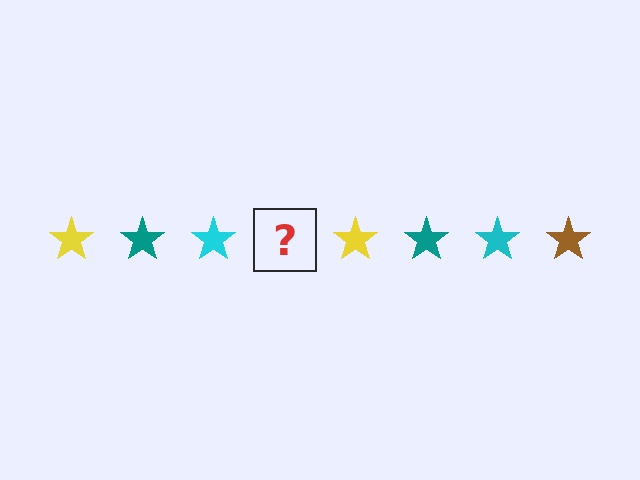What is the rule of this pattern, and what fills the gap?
The rule is that the pattern cycles through yellow, teal, cyan, brown stars. The gap should be filled with a brown star.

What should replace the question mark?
The question mark should be replaced with a brown star.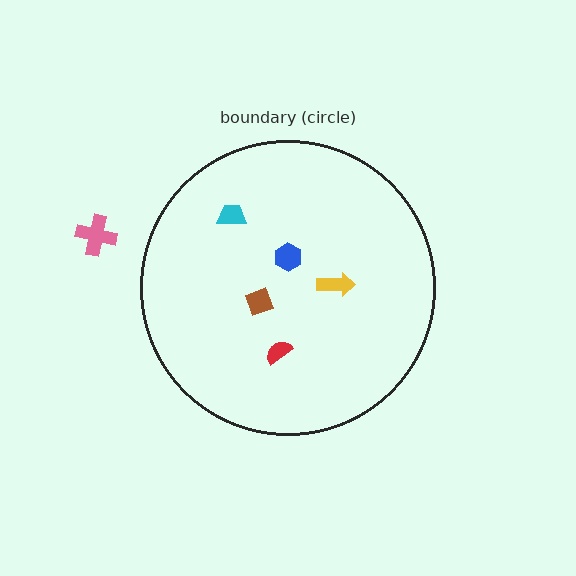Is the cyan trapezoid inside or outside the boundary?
Inside.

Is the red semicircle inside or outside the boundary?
Inside.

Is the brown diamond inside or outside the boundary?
Inside.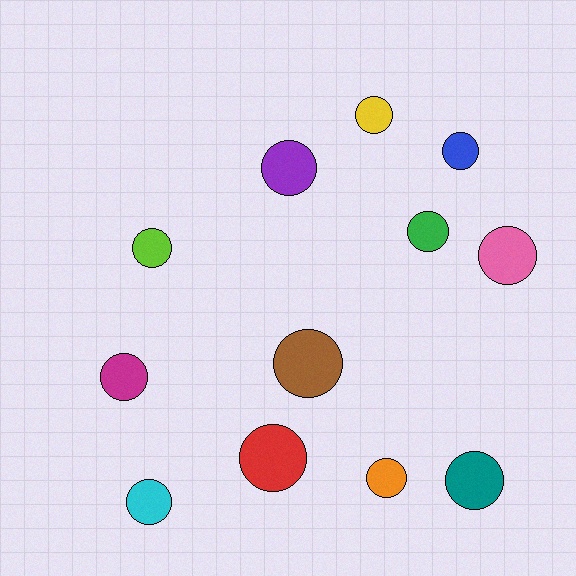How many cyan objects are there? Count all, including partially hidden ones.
There is 1 cyan object.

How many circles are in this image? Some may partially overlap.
There are 12 circles.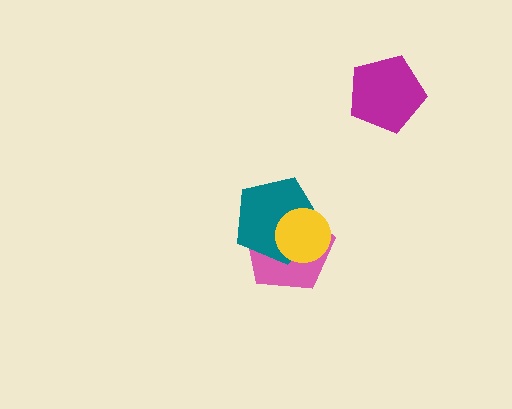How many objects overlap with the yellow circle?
2 objects overlap with the yellow circle.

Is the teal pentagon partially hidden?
Yes, it is partially covered by another shape.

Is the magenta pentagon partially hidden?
No, no other shape covers it.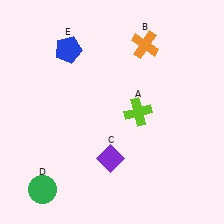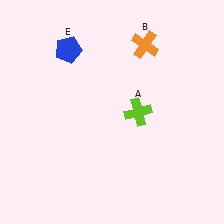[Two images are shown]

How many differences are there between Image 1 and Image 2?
There are 2 differences between the two images.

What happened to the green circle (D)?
The green circle (D) was removed in Image 2. It was in the bottom-left area of Image 1.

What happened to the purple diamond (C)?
The purple diamond (C) was removed in Image 2. It was in the bottom-left area of Image 1.